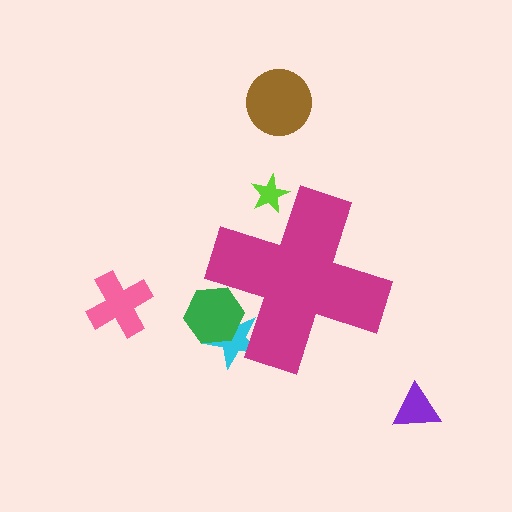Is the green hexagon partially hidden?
Yes, the green hexagon is partially hidden behind the magenta cross.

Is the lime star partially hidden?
Yes, the lime star is partially hidden behind the magenta cross.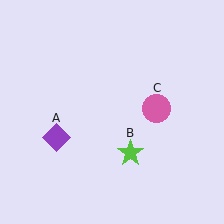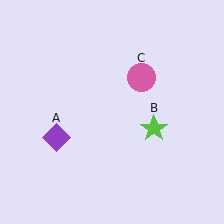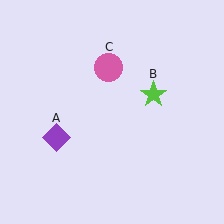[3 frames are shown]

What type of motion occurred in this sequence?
The lime star (object B), pink circle (object C) rotated counterclockwise around the center of the scene.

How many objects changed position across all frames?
2 objects changed position: lime star (object B), pink circle (object C).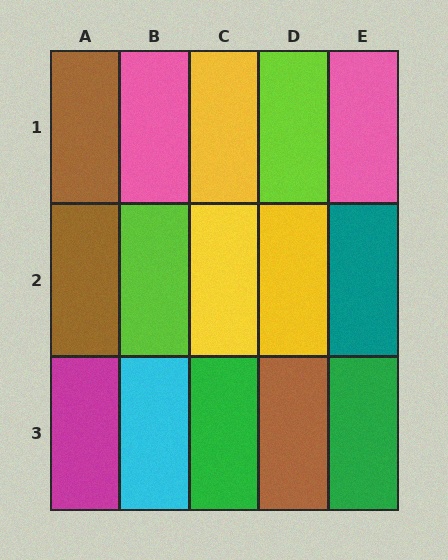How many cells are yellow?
3 cells are yellow.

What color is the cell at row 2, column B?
Lime.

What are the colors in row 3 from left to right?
Magenta, cyan, green, brown, green.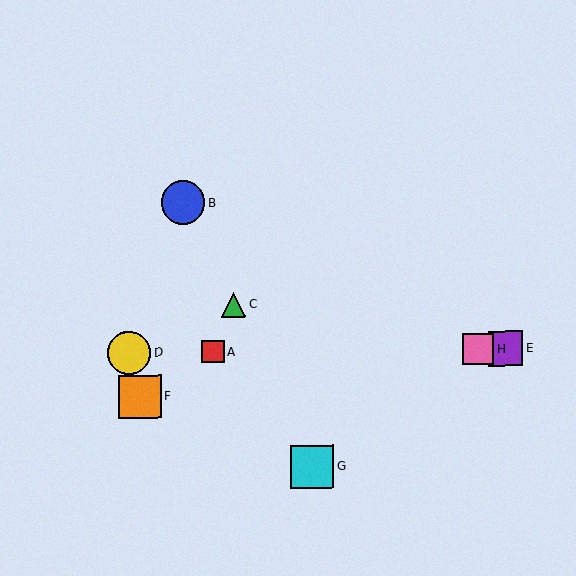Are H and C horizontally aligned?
No, H is at y≈349 and C is at y≈304.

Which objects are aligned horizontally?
Objects A, D, E, H are aligned horizontally.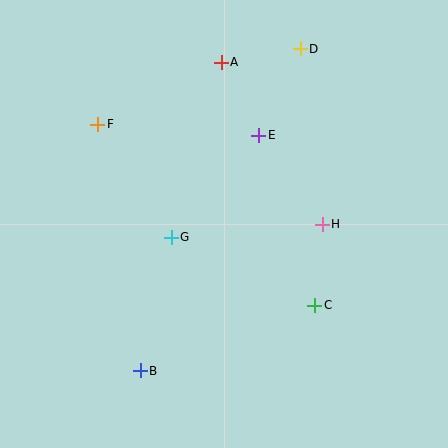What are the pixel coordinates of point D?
Point D is at (300, 49).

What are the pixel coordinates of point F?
Point F is at (98, 124).